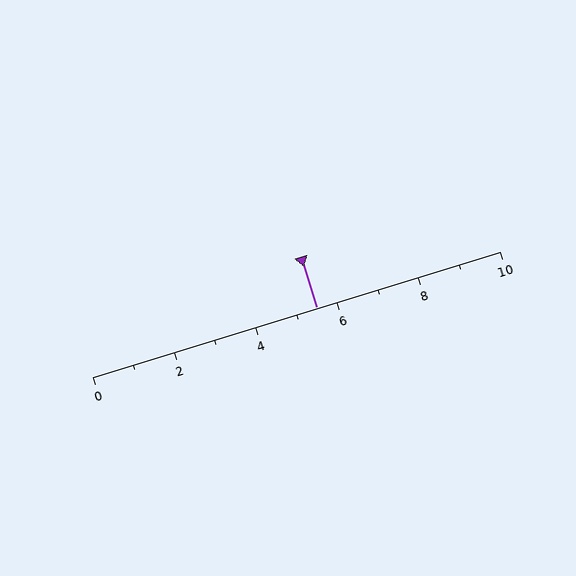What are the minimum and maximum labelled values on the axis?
The axis runs from 0 to 10.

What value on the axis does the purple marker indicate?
The marker indicates approximately 5.5.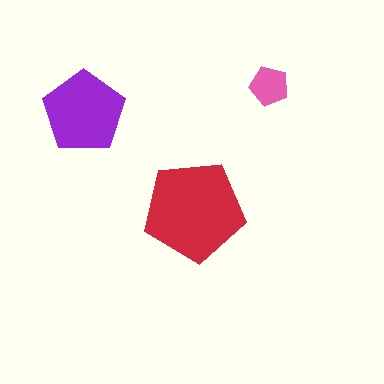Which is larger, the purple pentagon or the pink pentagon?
The purple one.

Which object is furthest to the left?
The purple pentagon is leftmost.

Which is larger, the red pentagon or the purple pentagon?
The red one.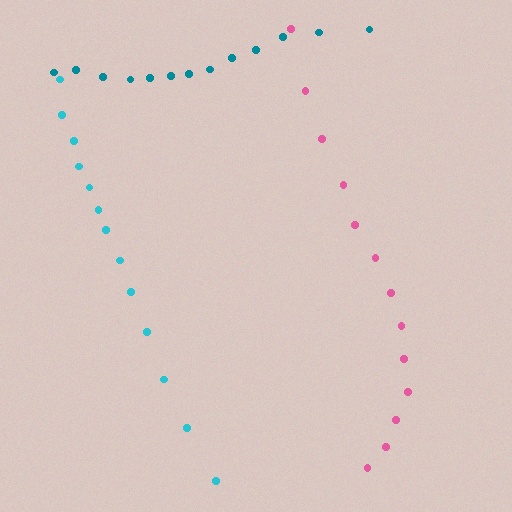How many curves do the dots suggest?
There are 3 distinct paths.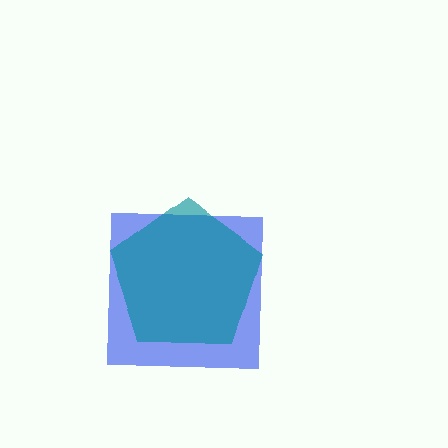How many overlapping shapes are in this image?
There are 2 overlapping shapes in the image.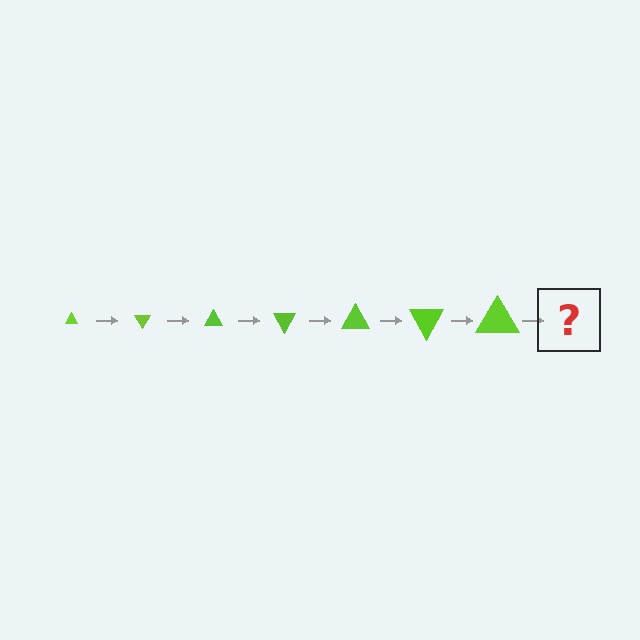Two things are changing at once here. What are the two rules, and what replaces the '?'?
The two rules are that the triangle grows larger each step and it rotates 60 degrees each step. The '?' should be a triangle, larger than the previous one and rotated 420 degrees from the start.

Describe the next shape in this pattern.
It should be a triangle, larger than the previous one and rotated 420 degrees from the start.